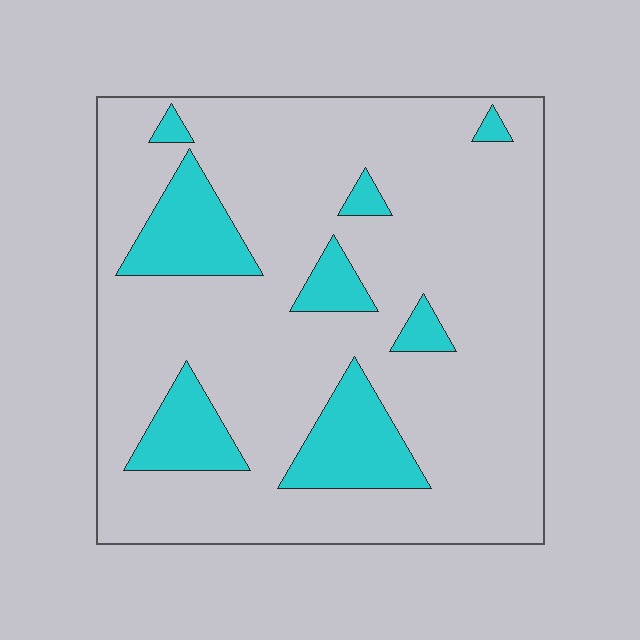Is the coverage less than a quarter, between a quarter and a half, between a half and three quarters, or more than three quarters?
Less than a quarter.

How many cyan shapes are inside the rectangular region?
8.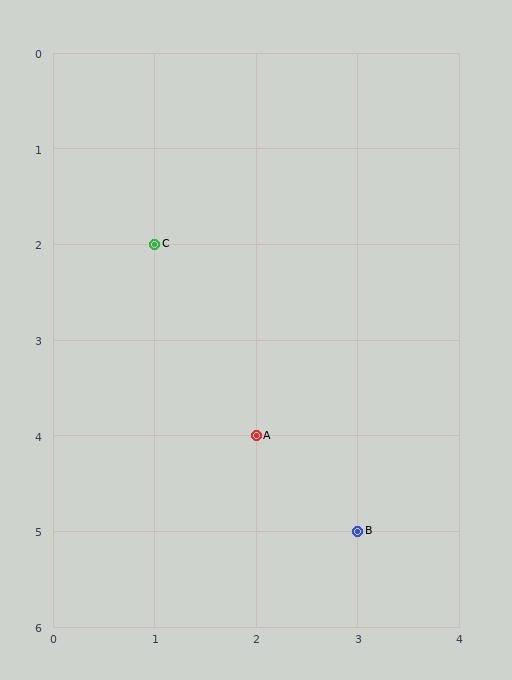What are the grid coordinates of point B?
Point B is at grid coordinates (3, 5).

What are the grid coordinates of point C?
Point C is at grid coordinates (1, 2).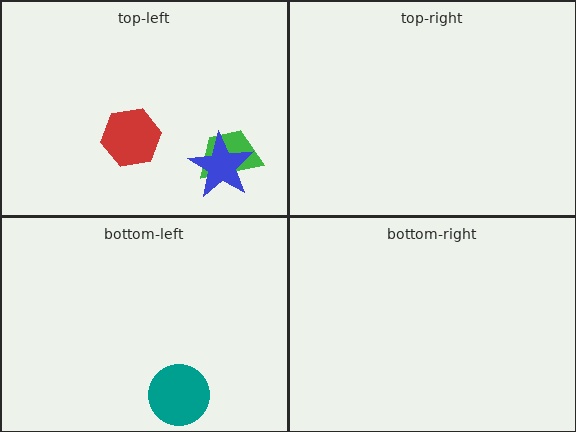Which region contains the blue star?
The top-left region.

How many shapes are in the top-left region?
3.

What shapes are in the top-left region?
The green trapezoid, the blue star, the red hexagon.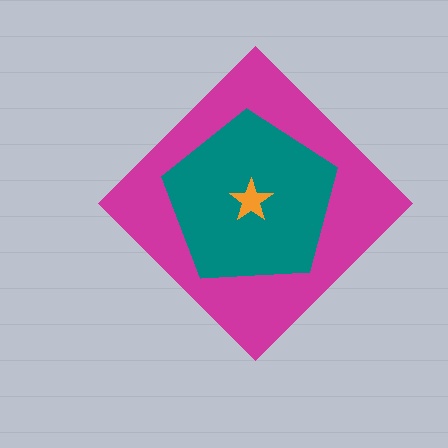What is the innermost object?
The orange star.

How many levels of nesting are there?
3.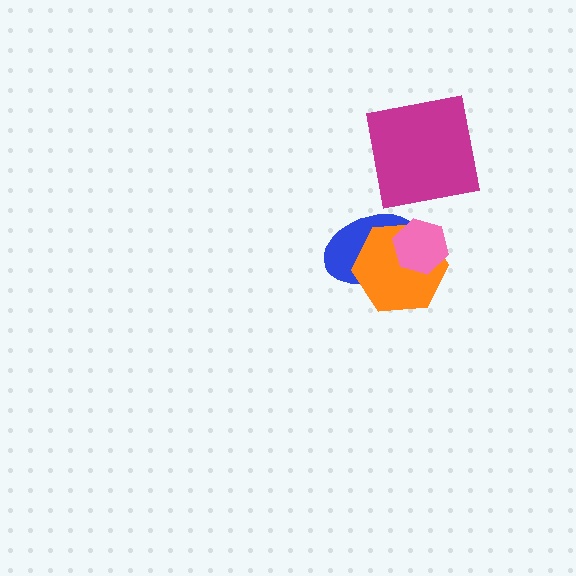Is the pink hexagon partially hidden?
No, no other shape covers it.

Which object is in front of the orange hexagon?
The pink hexagon is in front of the orange hexagon.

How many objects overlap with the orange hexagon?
2 objects overlap with the orange hexagon.